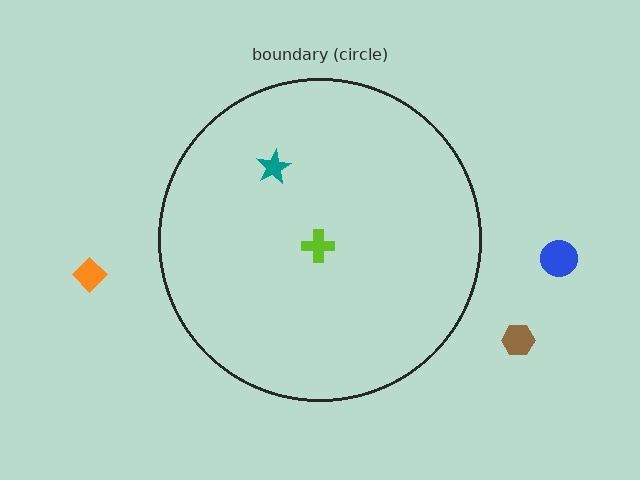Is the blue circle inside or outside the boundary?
Outside.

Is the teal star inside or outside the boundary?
Inside.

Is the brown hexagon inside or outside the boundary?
Outside.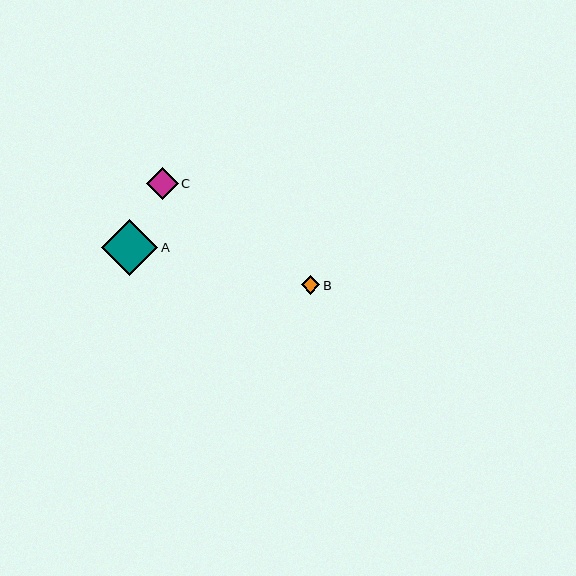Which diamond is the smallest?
Diamond B is the smallest with a size of approximately 19 pixels.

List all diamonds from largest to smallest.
From largest to smallest: A, C, B.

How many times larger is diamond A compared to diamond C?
Diamond A is approximately 1.8 times the size of diamond C.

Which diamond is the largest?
Diamond A is the largest with a size of approximately 56 pixels.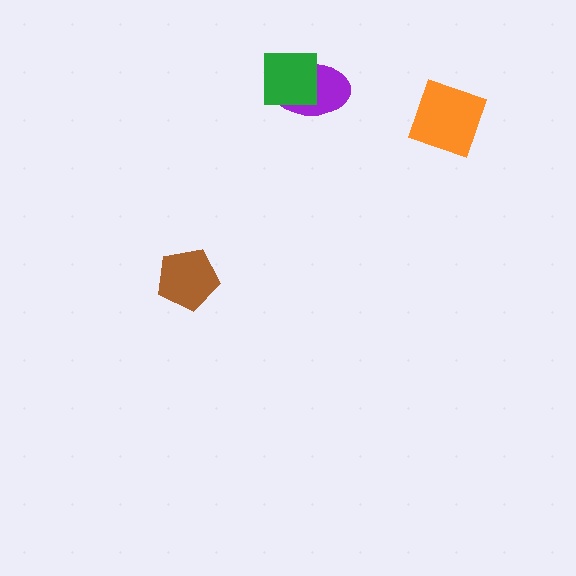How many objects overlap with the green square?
1 object overlaps with the green square.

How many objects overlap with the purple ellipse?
1 object overlaps with the purple ellipse.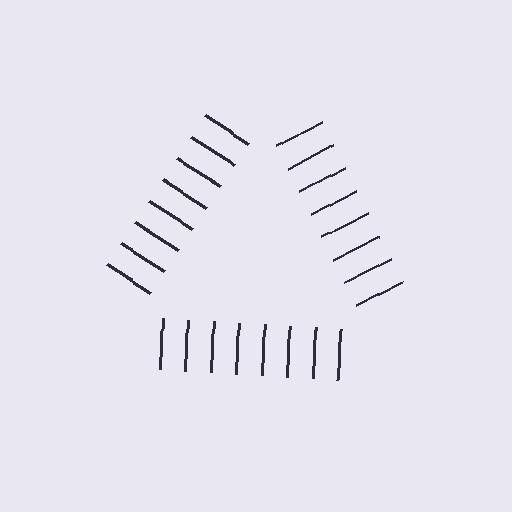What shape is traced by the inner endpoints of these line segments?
An illusory triangle — the line segments terminate on its edges but no continuous stroke is drawn.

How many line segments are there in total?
24 — 8 along each of the 3 edges.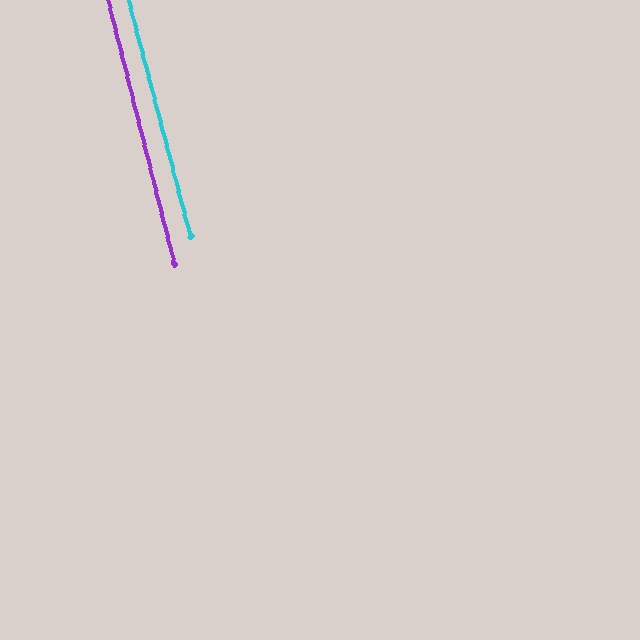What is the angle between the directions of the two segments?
Approximately 0 degrees.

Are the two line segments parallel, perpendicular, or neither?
Parallel — their directions differ by only 0.5°.